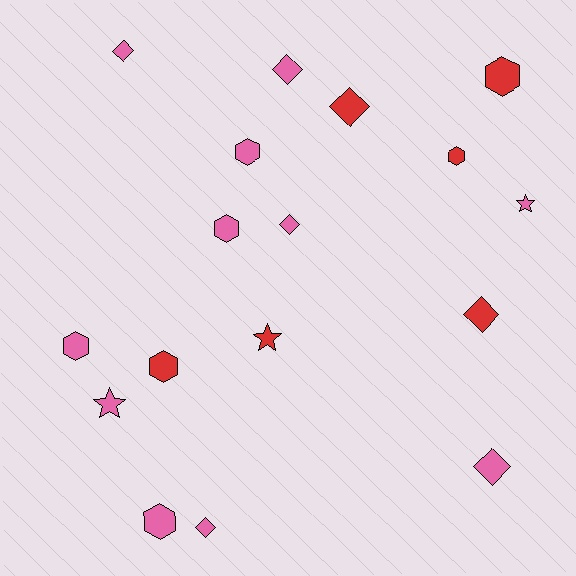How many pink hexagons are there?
There are 4 pink hexagons.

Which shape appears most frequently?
Hexagon, with 7 objects.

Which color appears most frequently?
Pink, with 11 objects.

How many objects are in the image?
There are 17 objects.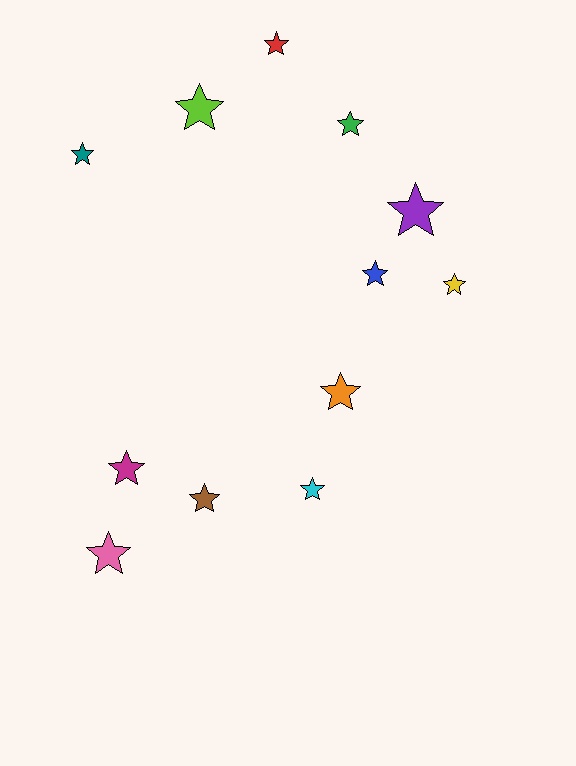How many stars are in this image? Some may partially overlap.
There are 12 stars.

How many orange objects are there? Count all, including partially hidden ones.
There is 1 orange object.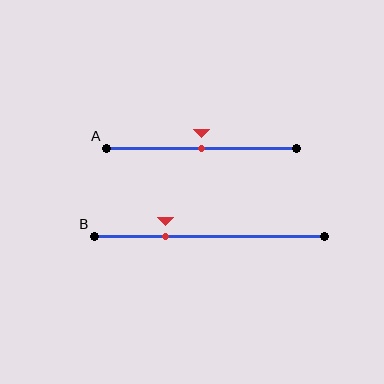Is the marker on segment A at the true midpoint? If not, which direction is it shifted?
Yes, the marker on segment A is at the true midpoint.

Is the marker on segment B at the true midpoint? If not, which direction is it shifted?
No, the marker on segment B is shifted to the left by about 19% of the segment length.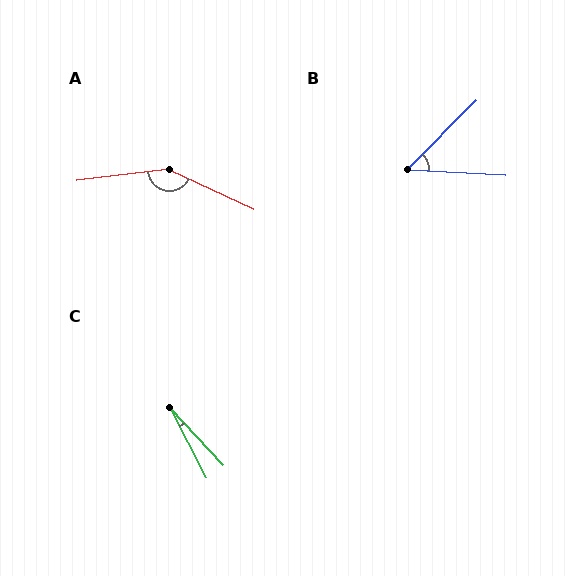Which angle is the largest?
A, at approximately 148 degrees.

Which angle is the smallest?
C, at approximately 16 degrees.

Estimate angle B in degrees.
Approximately 48 degrees.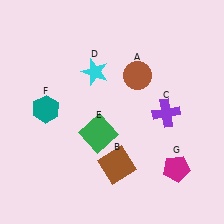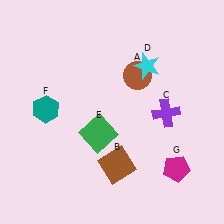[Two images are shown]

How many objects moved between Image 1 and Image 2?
1 object moved between the two images.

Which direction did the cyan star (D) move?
The cyan star (D) moved right.